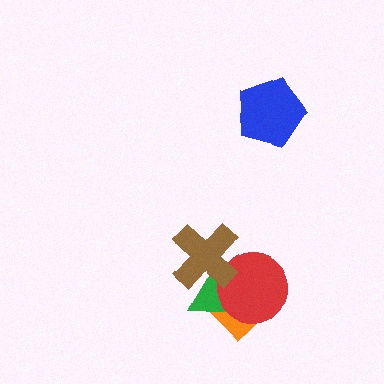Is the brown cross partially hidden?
No, no other shape covers it.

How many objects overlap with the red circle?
3 objects overlap with the red circle.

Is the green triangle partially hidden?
Yes, it is partially covered by another shape.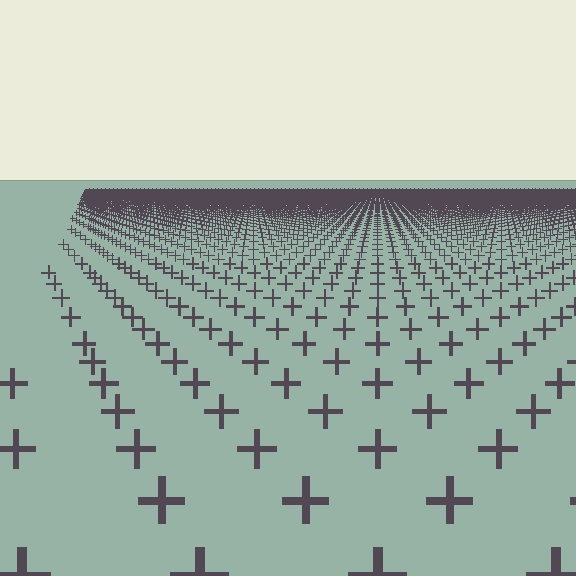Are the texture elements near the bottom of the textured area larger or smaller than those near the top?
Larger. Near the bottom, elements are closer to the viewer and appear at a bigger on-screen size.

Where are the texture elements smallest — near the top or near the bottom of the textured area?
Near the top.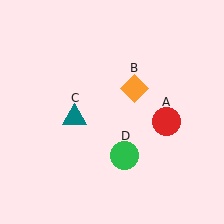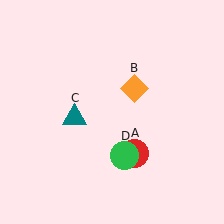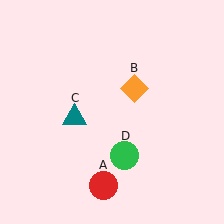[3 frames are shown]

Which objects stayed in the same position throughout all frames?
Orange diamond (object B) and teal triangle (object C) and green circle (object D) remained stationary.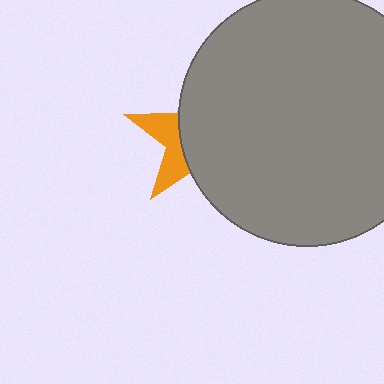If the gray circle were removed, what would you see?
You would see the complete orange star.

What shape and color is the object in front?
The object in front is a gray circle.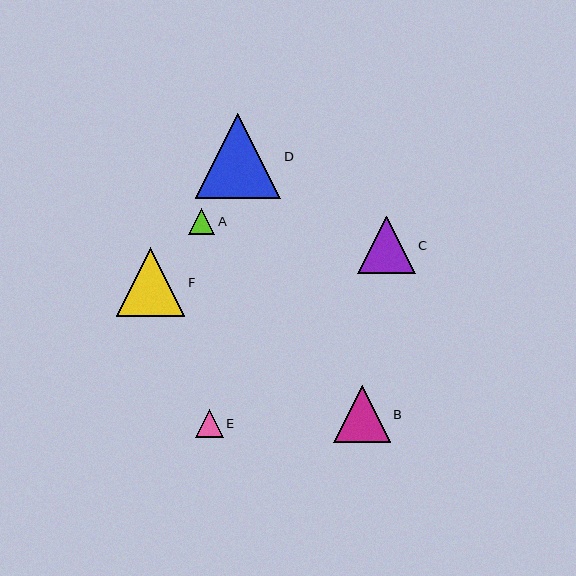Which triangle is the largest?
Triangle D is the largest with a size of approximately 86 pixels.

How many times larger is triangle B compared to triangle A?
Triangle B is approximately 2.1 times the size of triangle A.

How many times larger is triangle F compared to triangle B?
Triangle F is approximately 1.2 times the size of triangle B.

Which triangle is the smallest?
Triangle A is the smallest with a size of approximately 26 pixels.